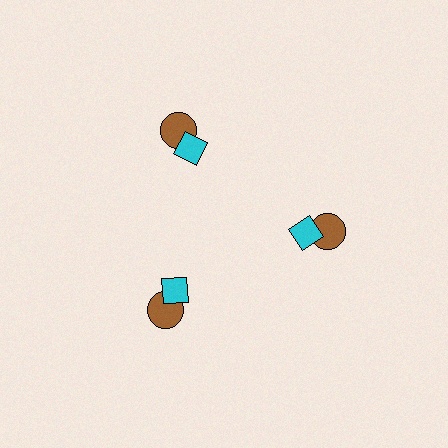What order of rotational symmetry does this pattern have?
This pattern has 3-fold rotational symmetry.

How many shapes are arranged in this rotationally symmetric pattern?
There are 6 shapes, arranged in 3 groups of 2.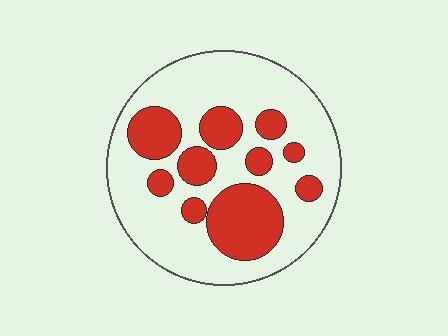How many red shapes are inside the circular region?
10.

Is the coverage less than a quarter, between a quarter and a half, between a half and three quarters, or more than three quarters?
Between a quarter and a half.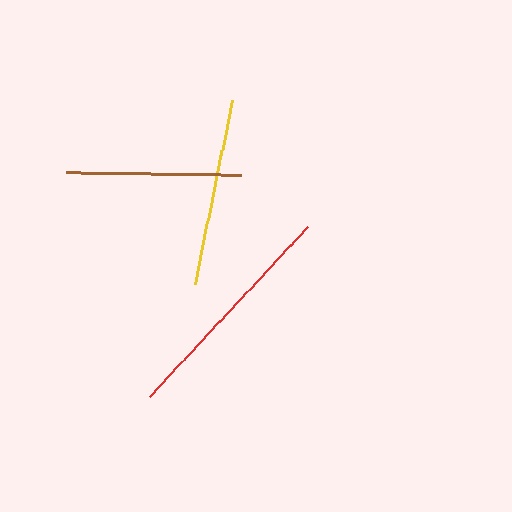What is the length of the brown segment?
The brown segment is approximately 175 pixels long.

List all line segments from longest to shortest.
From longest to shortest: red, yellow, brown.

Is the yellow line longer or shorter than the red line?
The red line is longer than the yellow line.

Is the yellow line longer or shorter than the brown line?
The yellow line is longer than the brown line.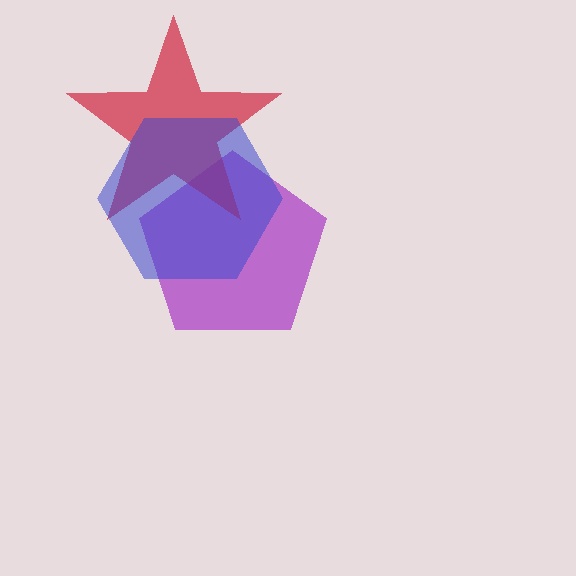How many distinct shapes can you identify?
There are 3 distinct shapes: a purple pentagon, a red star, a blue hexagon.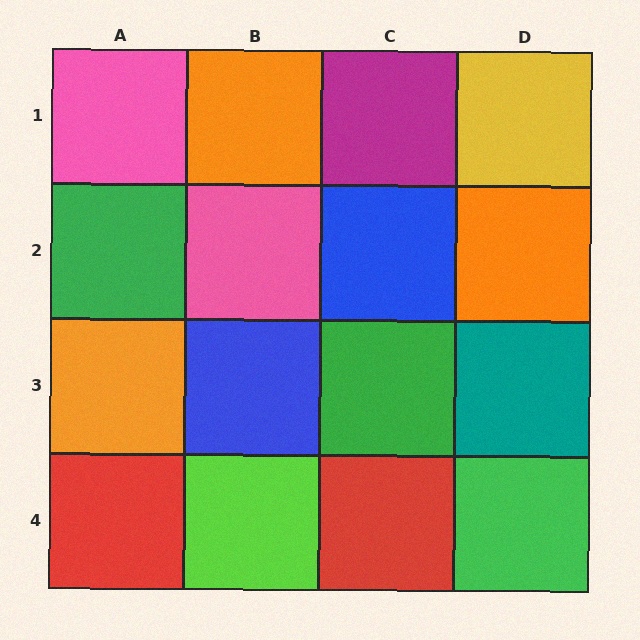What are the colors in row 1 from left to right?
Pink, orange, magenta, yellow.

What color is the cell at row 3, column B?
Blue.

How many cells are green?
3 cells are green.